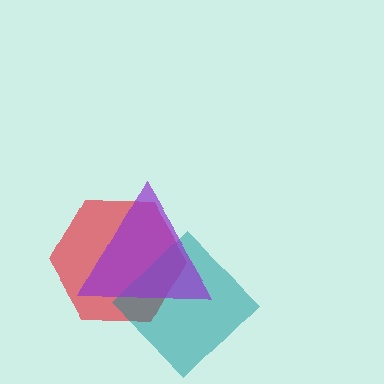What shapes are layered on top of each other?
The layered shapes are: a red hexagon, a teal diamond, a purple triangle.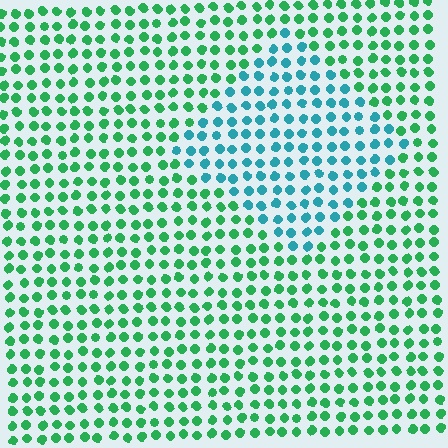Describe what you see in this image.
The image is filled with small green elements in a uniform arrangement. A diamond-shaped region is visible where the elements are tinted to a slightly different hue, forming a subtle color boundary.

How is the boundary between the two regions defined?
The boundary is defined purely by a slight shift in hue (about 46 degrees). Spacing, size, and orientation are identical on both sides.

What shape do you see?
I see a diamond.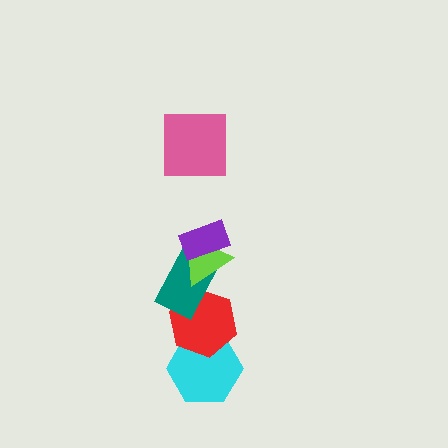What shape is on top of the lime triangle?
The purple rectangle is on top of the lime triangle.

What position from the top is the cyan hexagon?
The cyan hexagon is 6th from the top.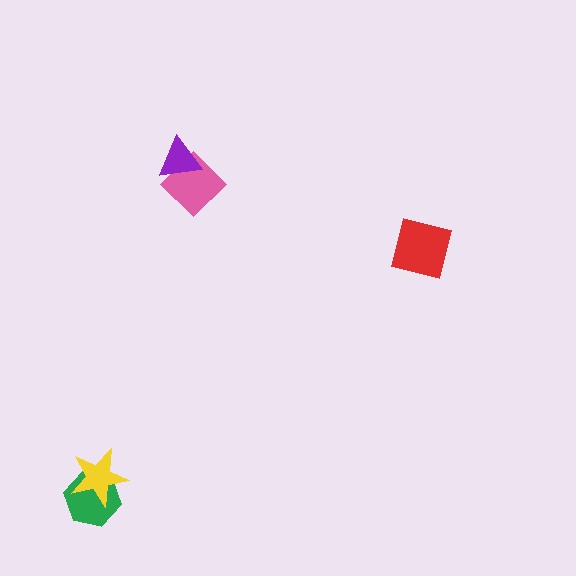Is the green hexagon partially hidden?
Yes, it is partially covered by another shape.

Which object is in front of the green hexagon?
The yellow star is in front of the green hexagon.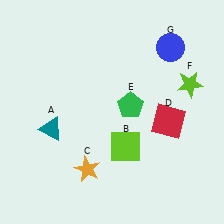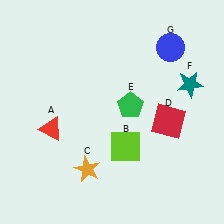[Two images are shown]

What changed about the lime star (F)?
In Image 1, F is lime. In Image 2, it changed to teal.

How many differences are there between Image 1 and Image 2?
There are 2 differences between the two images.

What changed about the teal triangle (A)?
In Image 1, A is teal. In Image 2, it changed to red.